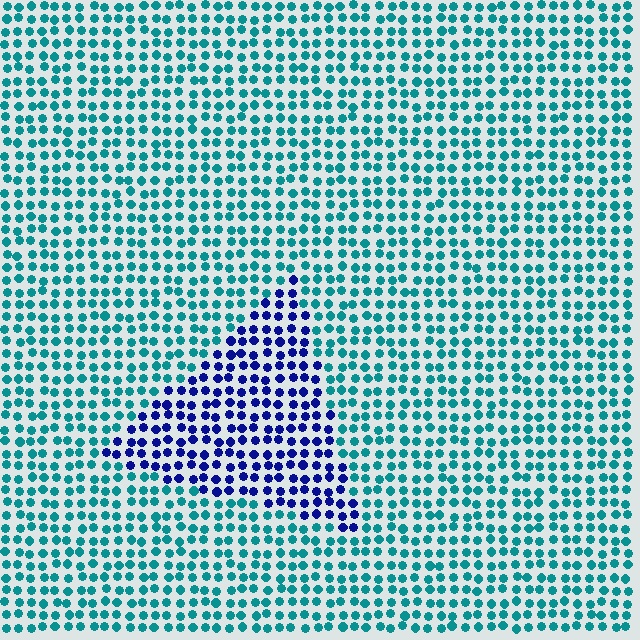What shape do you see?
I see a triangle.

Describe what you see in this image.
The image is filled with small teal elements in a uniform arrangement. A triangle-shaped region is visible where the elements are tinted to a slightly different hue, forming a subtle color boundary.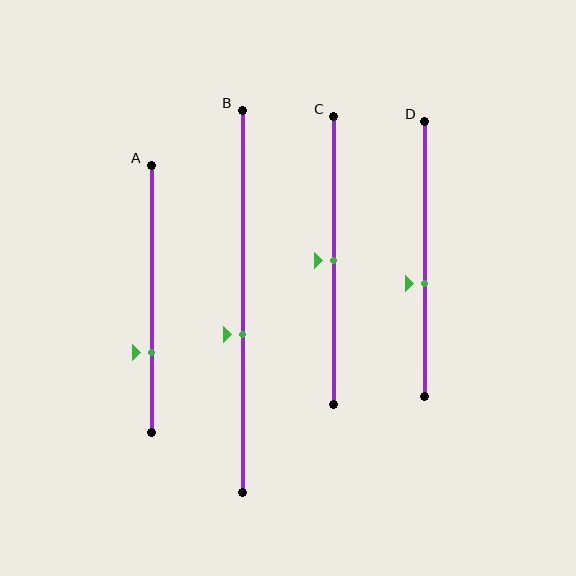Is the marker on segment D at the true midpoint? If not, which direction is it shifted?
No, the marker on segment D is shifted downward by about 9% of the segment length.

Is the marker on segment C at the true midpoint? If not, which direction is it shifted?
Yes, the marker on segment C is at the true midpoint.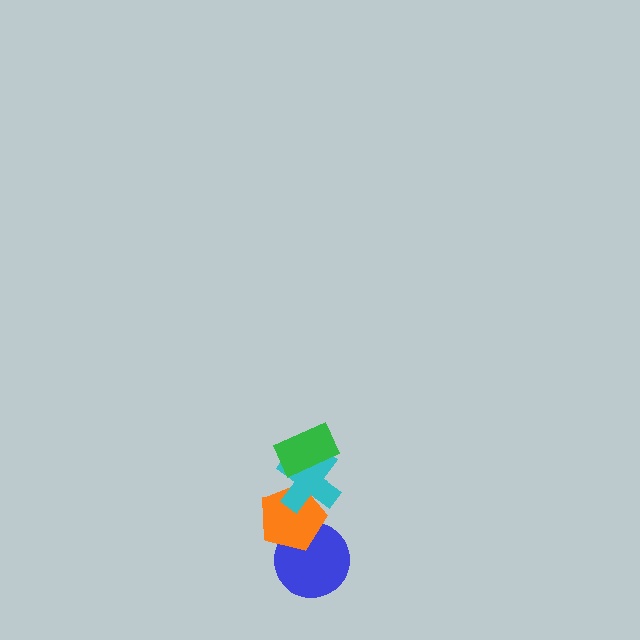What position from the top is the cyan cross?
The cyan cross is 2nd from the top.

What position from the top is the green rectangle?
The green rectangle is 1st from the top.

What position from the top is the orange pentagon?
The orange pentagon is 3rd from the top.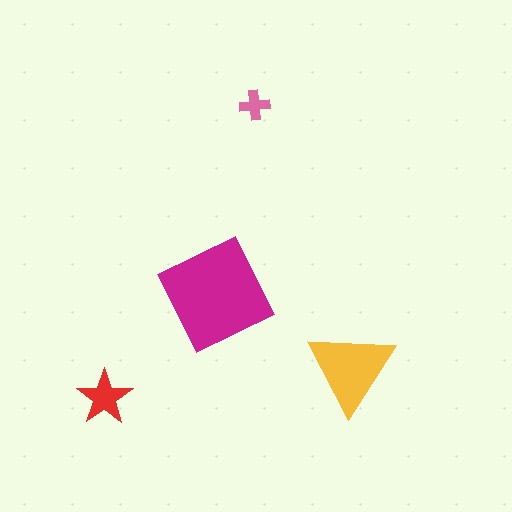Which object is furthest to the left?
The red star is leftmost.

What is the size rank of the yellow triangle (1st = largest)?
2nd.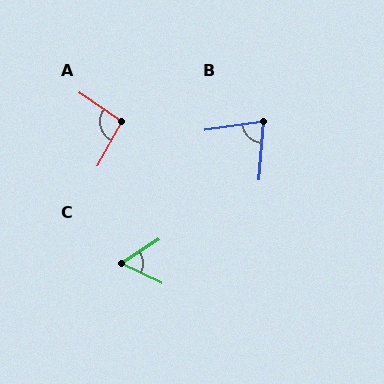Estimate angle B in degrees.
Approximately 77 degrees.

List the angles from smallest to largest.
C (60°), B (77°), A (96°).